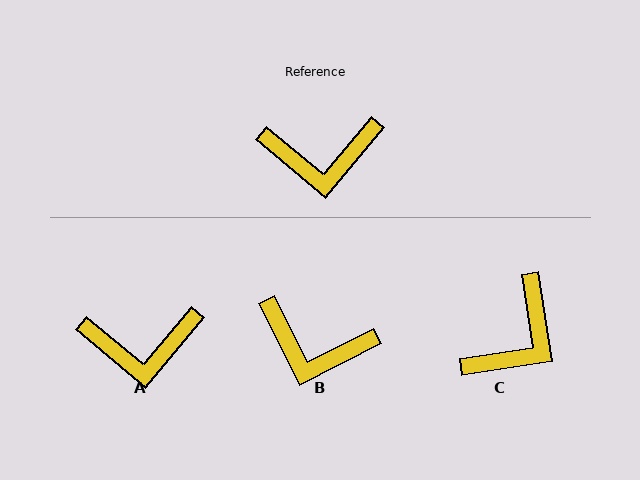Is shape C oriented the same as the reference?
No, it is off by about 48 degrees.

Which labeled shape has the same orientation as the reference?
A.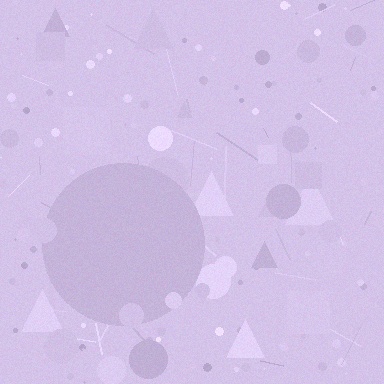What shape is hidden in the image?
A circle is hidden in the image.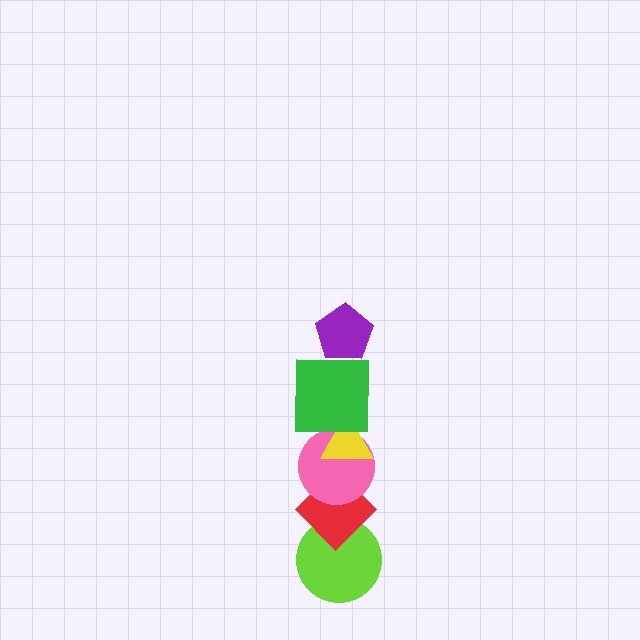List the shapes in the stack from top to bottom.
From top to bottom: the purple pentagon, the green square, the yellow triangle, the pink circle, the red diamond, the lime circle.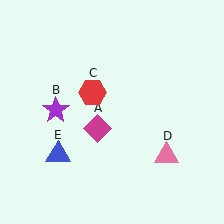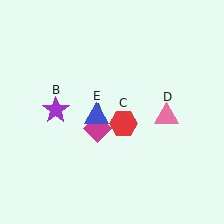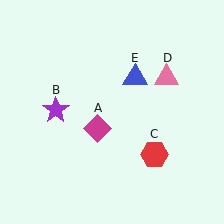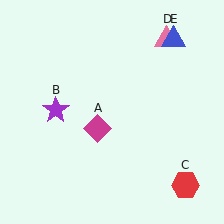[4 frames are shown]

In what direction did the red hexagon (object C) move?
The red hexagon (object C) moved down and to the right.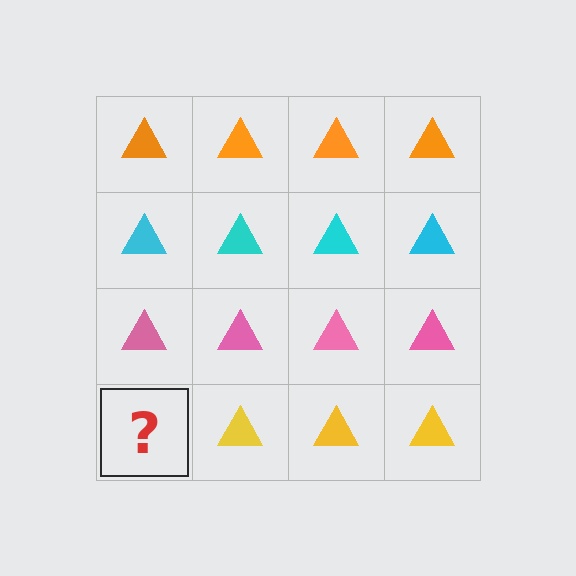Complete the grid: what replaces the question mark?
The question mark should be replaced with a yellow triangle.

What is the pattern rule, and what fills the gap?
The rule is that each row has a consistent color. The gap should be filled with a yellow triangle.